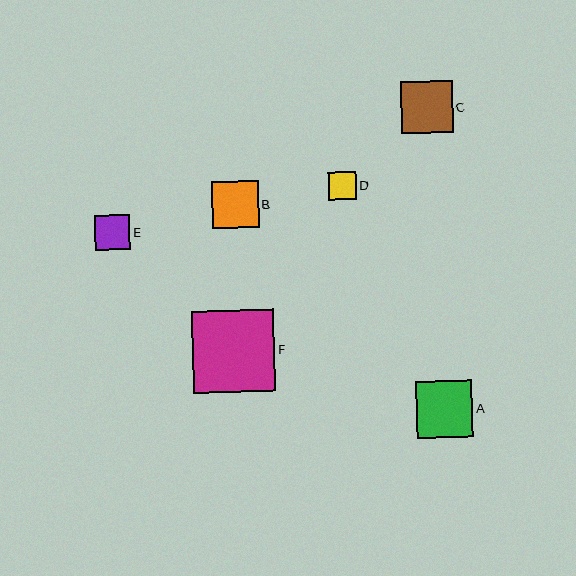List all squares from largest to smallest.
From largest to smallest: F, A, C, B, E, D.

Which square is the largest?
Square F is the largest with a size of approximately 82 pixels.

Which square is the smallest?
Square D is the smallest with a size of approximately 28 pixels.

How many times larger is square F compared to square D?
Square F is approximately 2.9 times the size of square D.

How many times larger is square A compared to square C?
Square A is approximately 1.1 times the size of square C.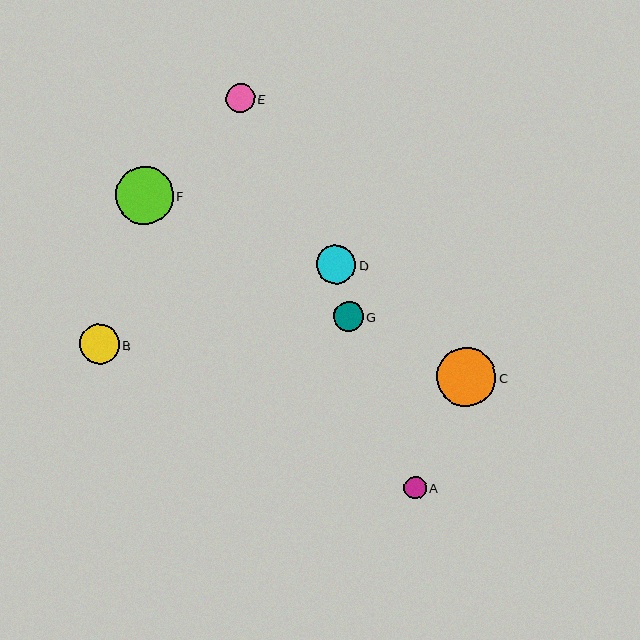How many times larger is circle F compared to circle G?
Circle F is approximately 2.0 times the size of circle G.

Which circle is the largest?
Circle C is the largest with a size of approximately 59 pixels.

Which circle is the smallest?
Circle A is the smallest with a size of approximately 22 pixels.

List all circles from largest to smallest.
From largest to smallest: C, F, B, D, G, E, A.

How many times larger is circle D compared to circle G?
Circle D is approximately 1.3 times the size of circle G.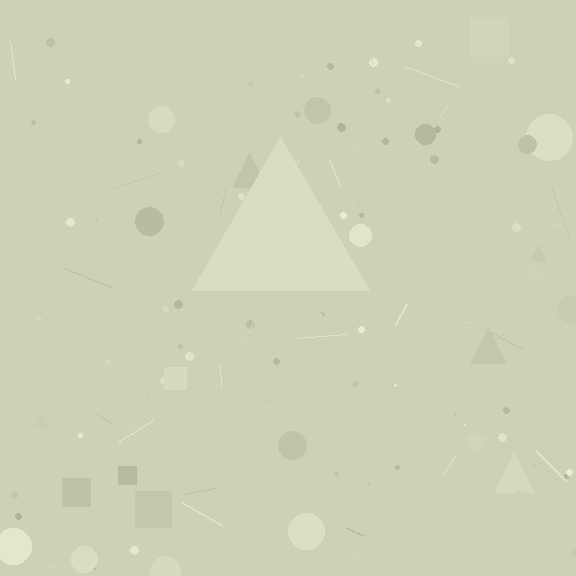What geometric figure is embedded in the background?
A triangle is embedded in the background.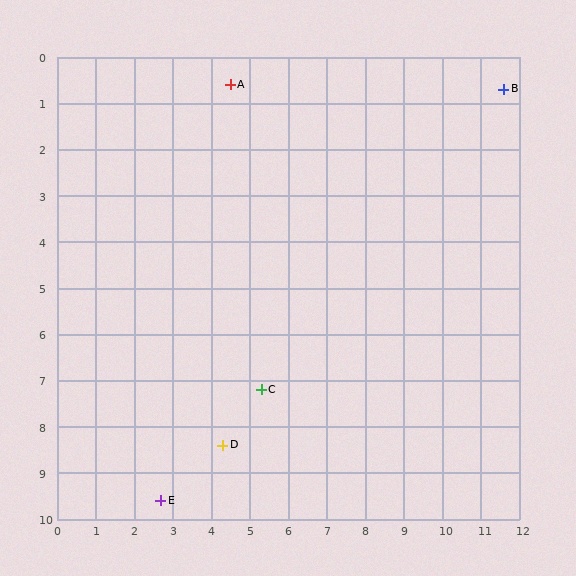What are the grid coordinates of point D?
Point D is at approximately (4.3, 8.4).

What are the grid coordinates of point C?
Point C is at approximately (5.3, 7.2).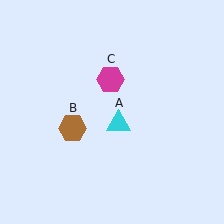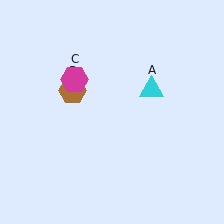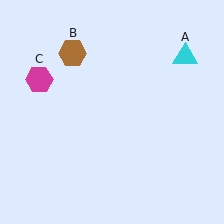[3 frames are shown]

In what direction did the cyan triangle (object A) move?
The cyan triangle (object A) moved up and to the right.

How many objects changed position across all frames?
3 objects changed position: cyan triangle (object A), brown hexagon (object B), magenta hexagon (object C).